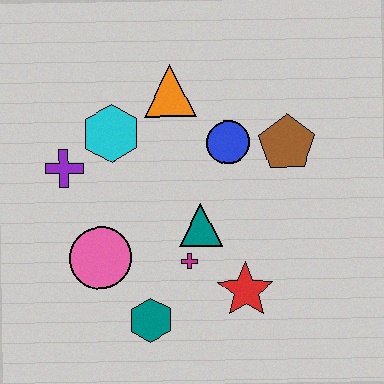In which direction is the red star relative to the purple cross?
The red star is to the right of the purple cross.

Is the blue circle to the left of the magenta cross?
No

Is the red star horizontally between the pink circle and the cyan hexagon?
No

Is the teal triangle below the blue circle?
Yes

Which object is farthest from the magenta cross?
The orange triangle is farthest from the magenta cross.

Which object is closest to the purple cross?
The cyan hexagon is closest to the purple cross.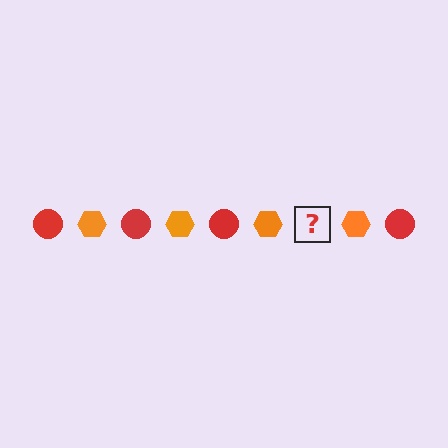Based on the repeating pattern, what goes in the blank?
The blank should be a red circle.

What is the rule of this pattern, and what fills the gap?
The rule is that the pattern alternates between red circle and orange hexagon. The gap should be filled with a red circle.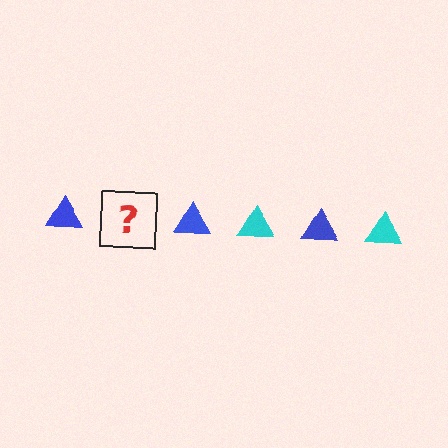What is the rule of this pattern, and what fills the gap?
The rule is that the pattern cycles through blue, cyan triangles. The gap should be filled with a cyan triangle.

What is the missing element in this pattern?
The missing element is a cyan triangle.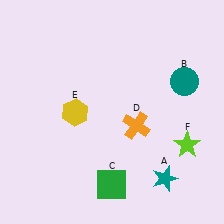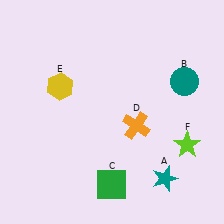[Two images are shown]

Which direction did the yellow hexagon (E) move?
The yellow hexagon (E) moved up.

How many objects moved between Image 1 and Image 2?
1 object moved between the two images.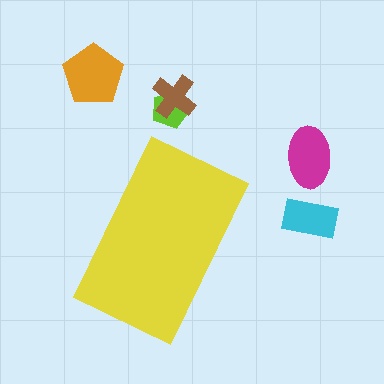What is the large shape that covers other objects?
A yellow rectangle.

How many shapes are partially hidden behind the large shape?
0 shapes are partially hidden.